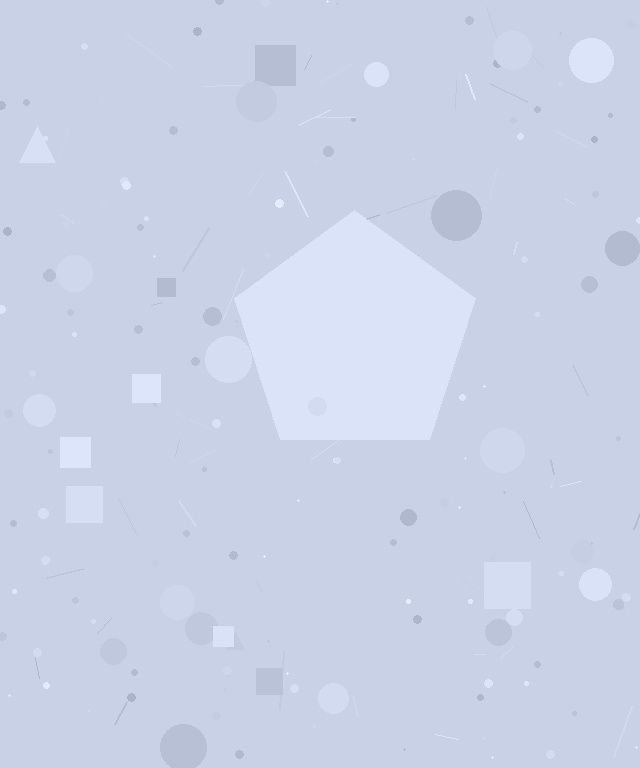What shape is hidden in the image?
A pentagon is hidden in the image.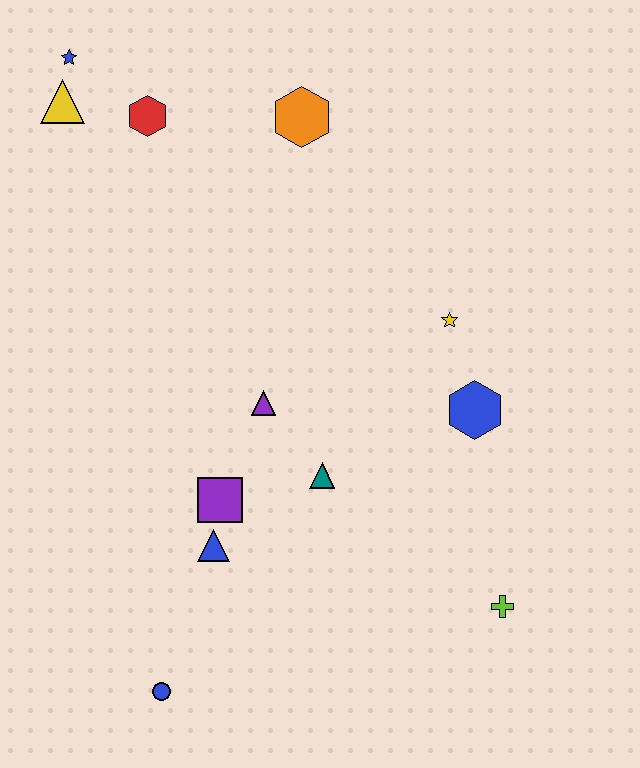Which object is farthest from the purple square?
The blue star is farthest from the purple square.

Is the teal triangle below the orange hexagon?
Yes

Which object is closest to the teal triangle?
The purple triangle is closest to the teal triangle.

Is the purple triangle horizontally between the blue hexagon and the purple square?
Yes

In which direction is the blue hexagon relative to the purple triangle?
The blue hexagon is to the right of the purple triangle.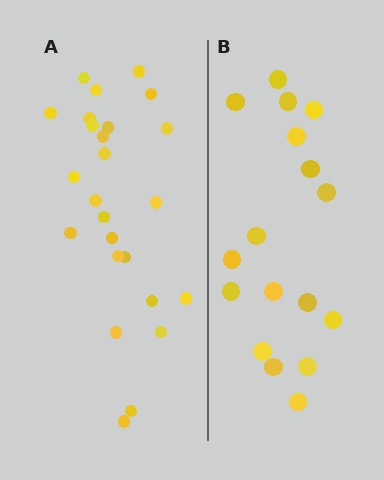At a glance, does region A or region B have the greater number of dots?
Region A (the left region) has more dots.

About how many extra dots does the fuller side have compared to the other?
Region A has roughly 8 or so more dots than region B.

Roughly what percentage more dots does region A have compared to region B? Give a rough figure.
About 45% more.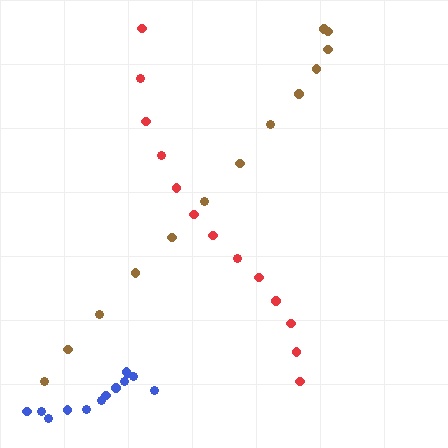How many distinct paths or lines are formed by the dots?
There are 3 distinct paths.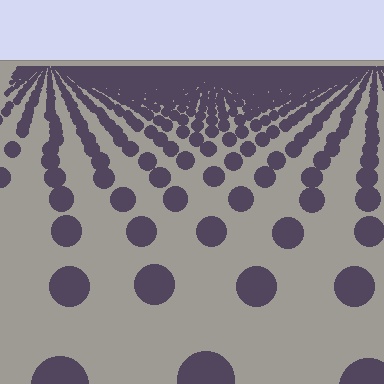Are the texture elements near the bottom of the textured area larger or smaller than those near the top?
Larger. Near the bottom, elements are closer to the viewer and appear at a bigger on-screen size.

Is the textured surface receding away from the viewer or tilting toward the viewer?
The surface is receding away from the viewer. Texture elements get smaller and denser toward the top.